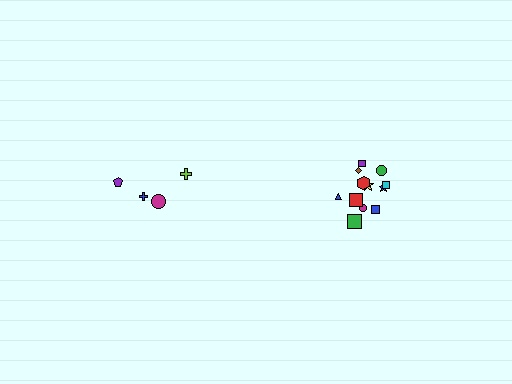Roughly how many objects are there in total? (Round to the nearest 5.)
Roughly 15 objects in total.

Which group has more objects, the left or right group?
The right group.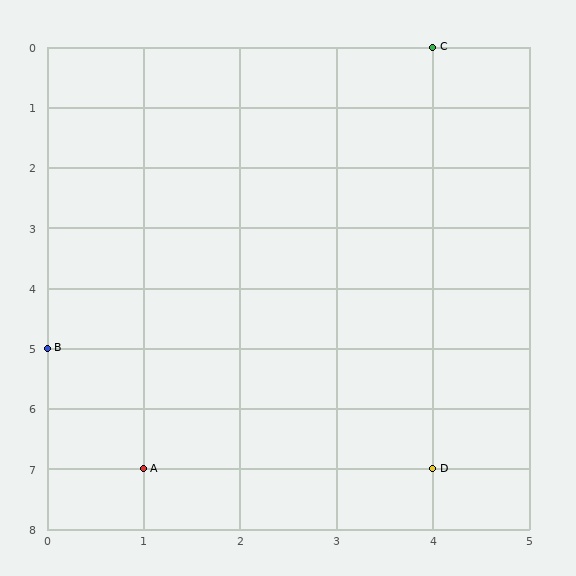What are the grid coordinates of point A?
Point A is at grid coordinates (1, 7).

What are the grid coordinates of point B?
Point B is at grid coordinates (0, 5).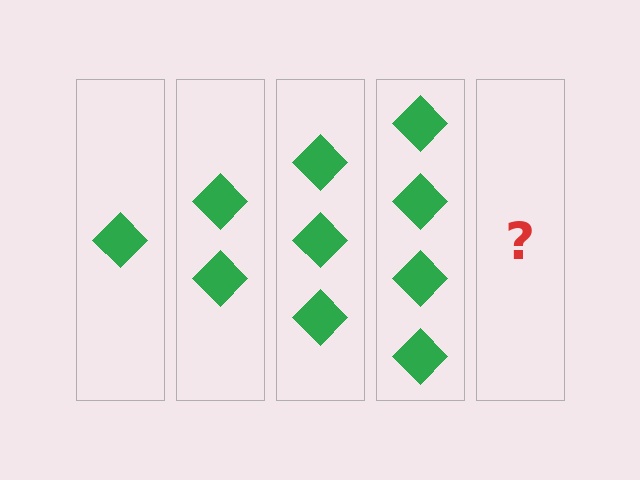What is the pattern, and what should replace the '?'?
The pattern is that each step adds one more diamond. The '?' should be 5 diamonds.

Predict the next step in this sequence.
The next step is 5 diamonds.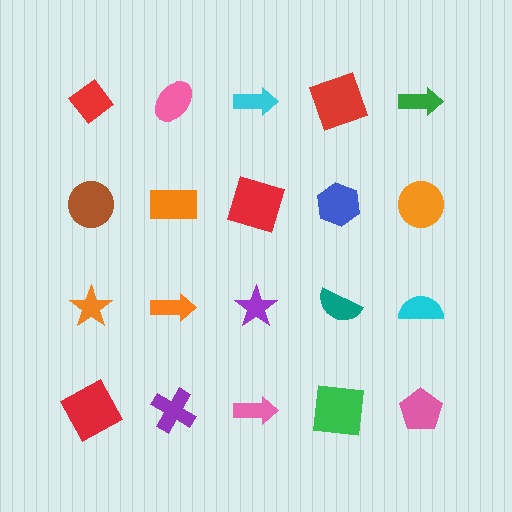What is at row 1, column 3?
A cyan arrow.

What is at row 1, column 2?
A pink ellipse.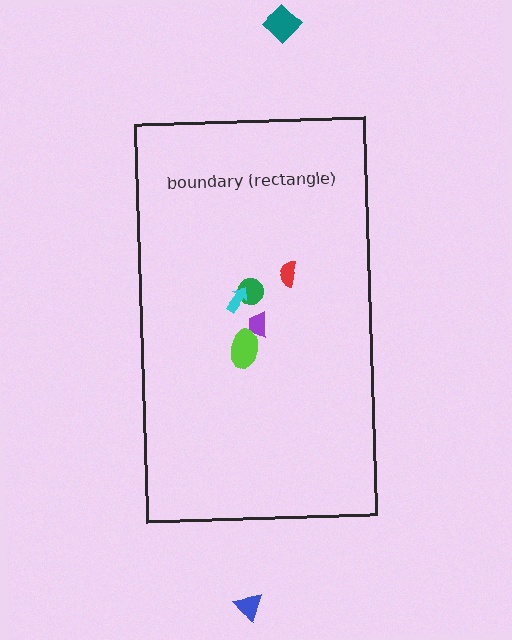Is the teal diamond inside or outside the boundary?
Outside.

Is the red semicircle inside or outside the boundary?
Inside.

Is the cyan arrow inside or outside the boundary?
Inside.